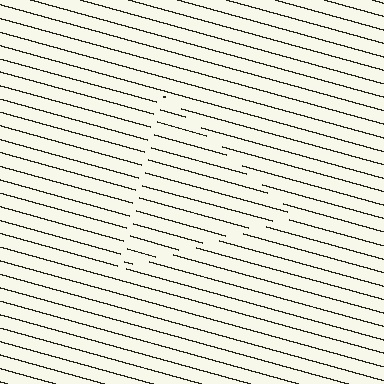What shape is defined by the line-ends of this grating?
An illusory triangle. The interior of the shape contains the same grating, shifted by half a period — the contour is defined by the phase discontinuity where line-ends from the inner and outer gratings abut.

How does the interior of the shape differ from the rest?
The interior of the shape contains the same grating, shifted by half a period — the contour is defined by the phase discontinuity where line-ends from the inner and outer gratings abut.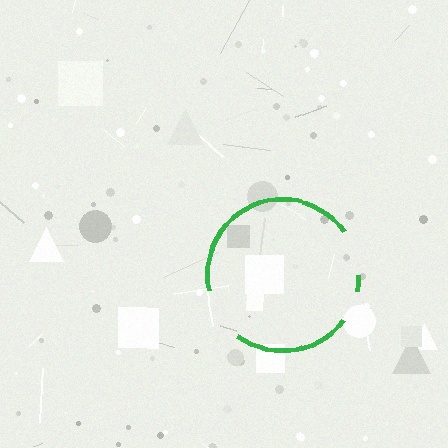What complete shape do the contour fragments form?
The contour fragments form a circle.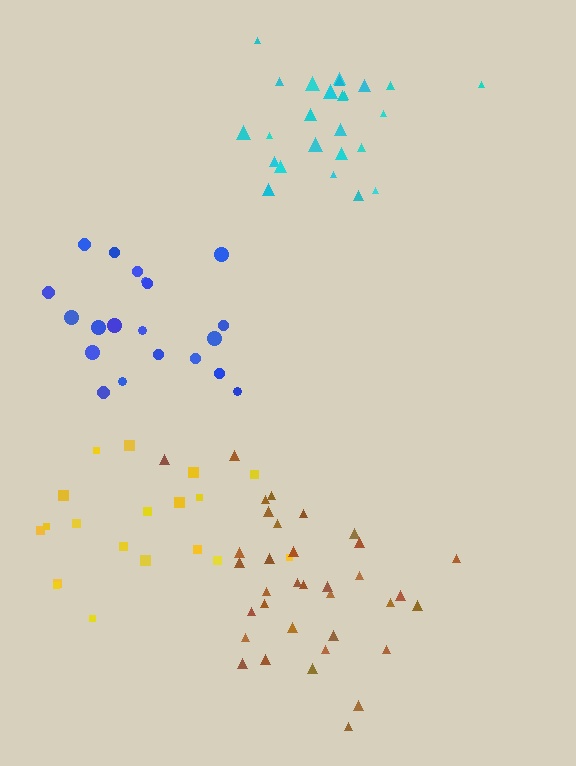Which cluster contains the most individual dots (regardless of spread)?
Brown (35).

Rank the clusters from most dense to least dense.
cyan, brown, blue, yellow.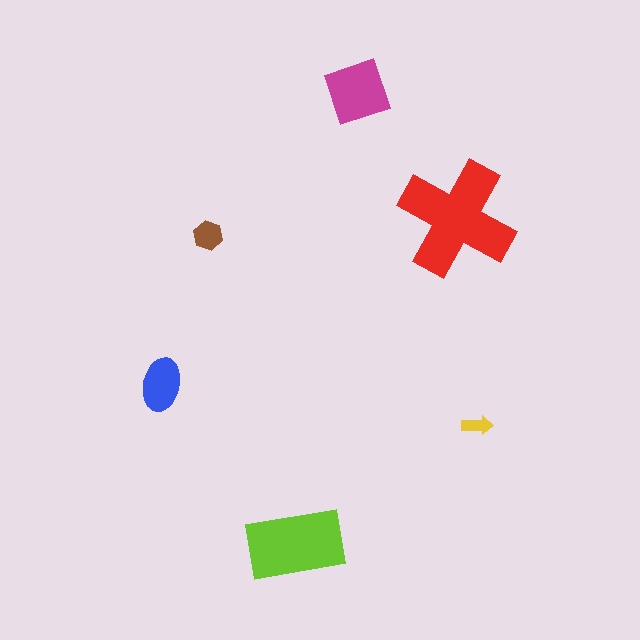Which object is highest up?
The magenta diamond is topmost.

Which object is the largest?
The red cross.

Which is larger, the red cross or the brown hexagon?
The red cross.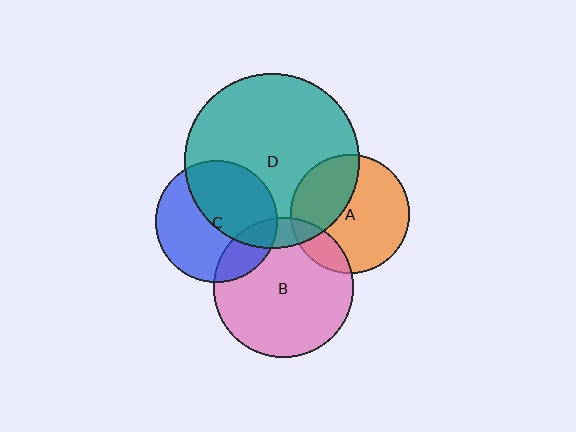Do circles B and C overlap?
Yes.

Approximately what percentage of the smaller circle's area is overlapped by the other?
Approximately 20%.